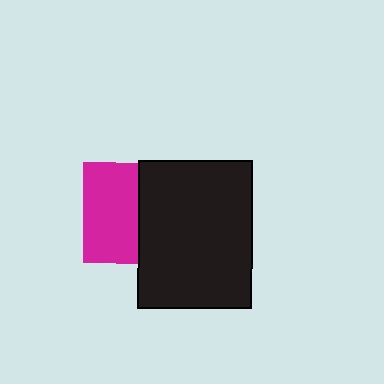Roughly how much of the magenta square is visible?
About half of it is visible (roughly 53%).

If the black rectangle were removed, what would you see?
You would see the complete magenta square.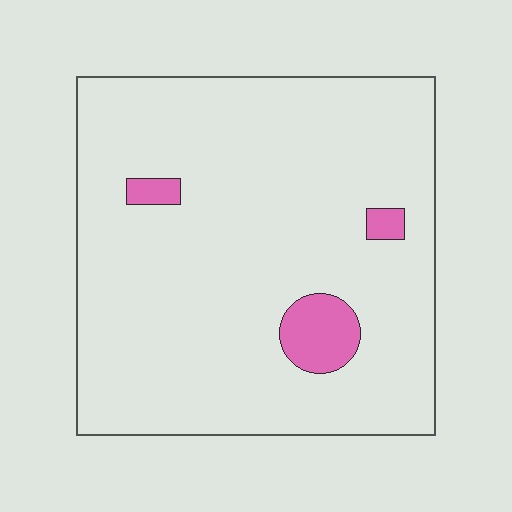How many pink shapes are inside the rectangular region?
3.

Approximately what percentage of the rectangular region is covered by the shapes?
Approximately 5%.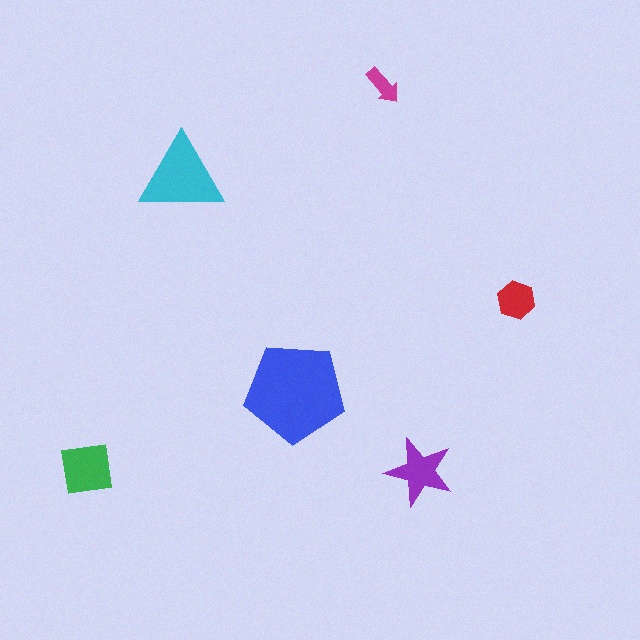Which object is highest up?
The magenta arrow is topmost.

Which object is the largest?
The blue pentagon.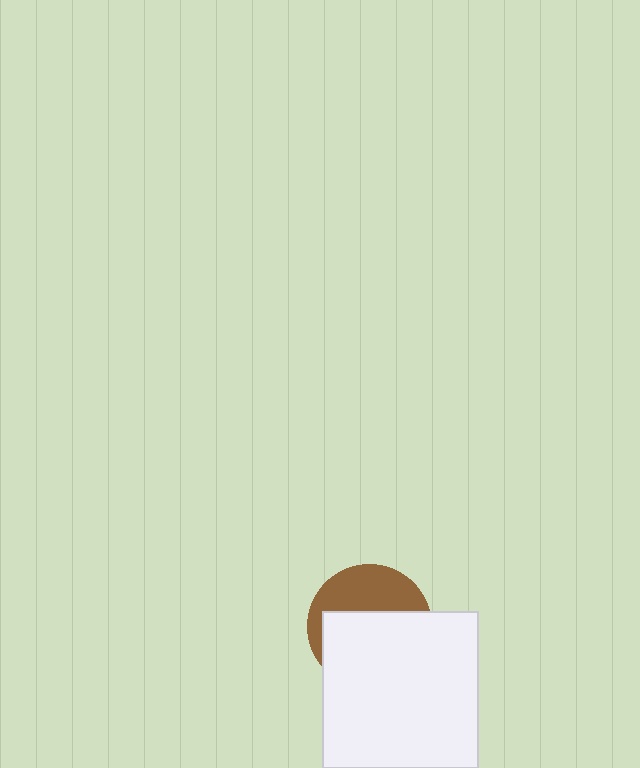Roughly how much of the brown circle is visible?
A small part of it is visible (roughly 40%).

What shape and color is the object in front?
The object in front is a white square.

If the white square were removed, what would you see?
You would see the complete brown circle.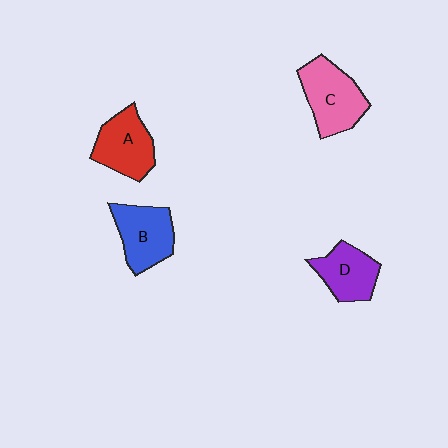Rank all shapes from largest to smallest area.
From largest to smallest: C (pink), B (blue), A (red), D (purple).